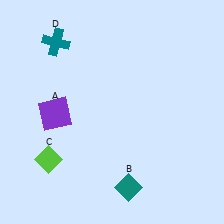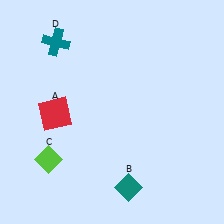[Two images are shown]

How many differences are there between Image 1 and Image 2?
There is 1 difference between the two images.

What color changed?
The square (A) changed from purple in Image 1 to red in Image 2.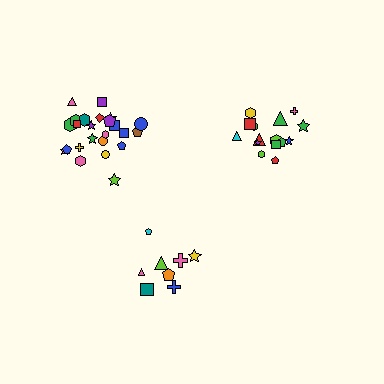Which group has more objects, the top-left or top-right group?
The top-left group.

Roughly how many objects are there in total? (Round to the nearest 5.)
Roughly 50 objects in total.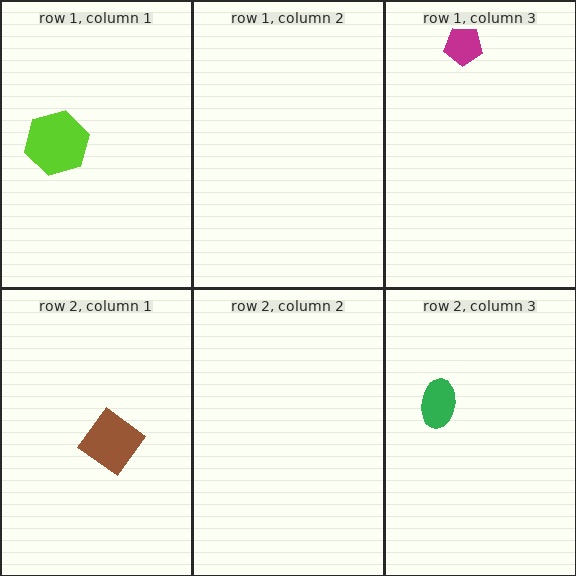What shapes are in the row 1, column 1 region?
The lime hexagon.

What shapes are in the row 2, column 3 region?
The green ellipse.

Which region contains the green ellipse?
The row 2, column 3 region.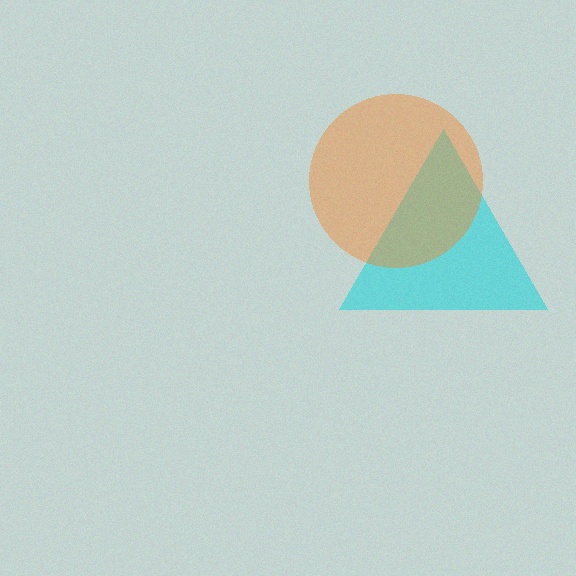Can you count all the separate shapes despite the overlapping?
Yes, there are 2 separate shapes.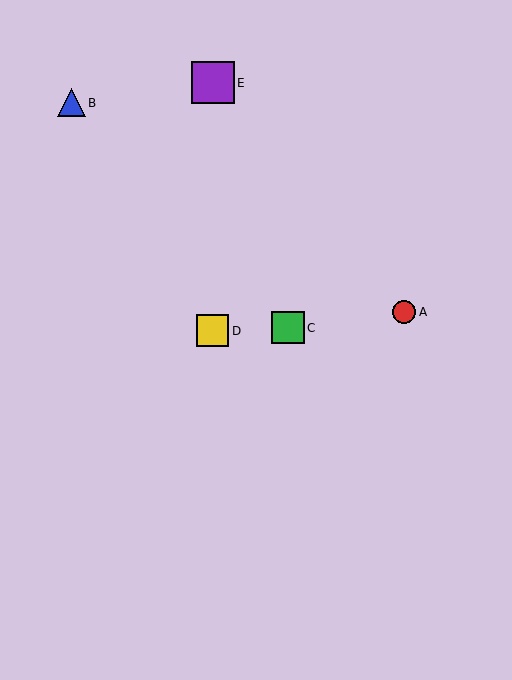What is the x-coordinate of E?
Object E is at x≈213.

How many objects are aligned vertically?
2 objects (D, E) are aligned vertically.